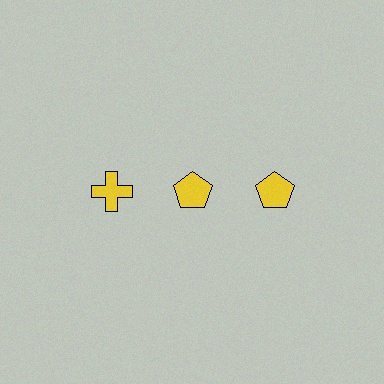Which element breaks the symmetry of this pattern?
The yellow cross in the top row, leftmost column breaks the symmetry. All other shapes are yellow pentagons.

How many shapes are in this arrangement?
There are 3 shapes arranged in a grid pattern.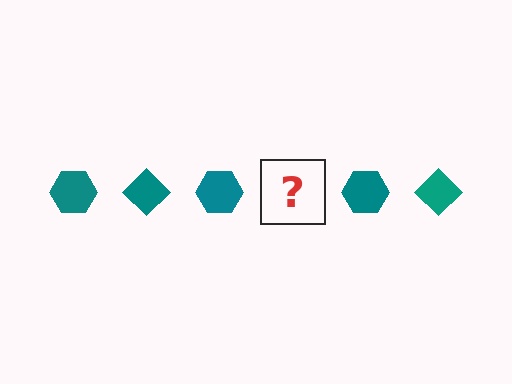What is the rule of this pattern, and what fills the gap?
The rule is that the pattern cycles through hexagon, diamond shapes in teal. The gap should be filled with a teal diamond.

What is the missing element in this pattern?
The missing element is a teal diamond.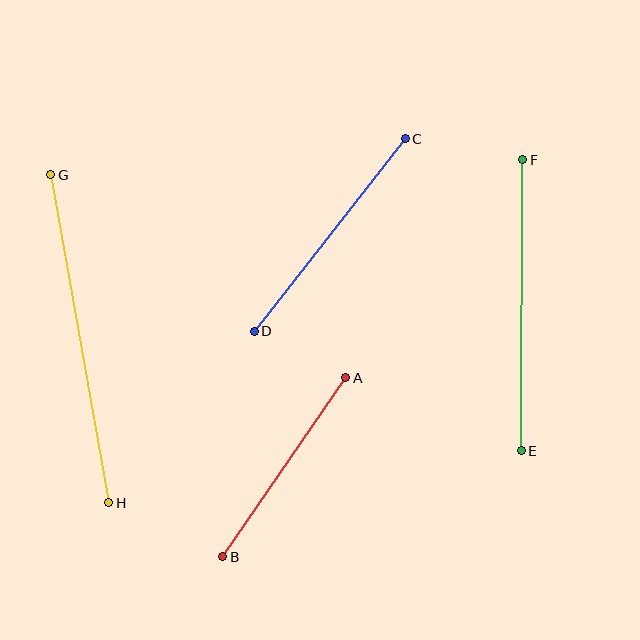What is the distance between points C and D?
The distance is approximately 244 pixels.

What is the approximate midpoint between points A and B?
The midpoint is at approximately (284, 467) pixels.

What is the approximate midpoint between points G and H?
The midpoint is at approximately (80, 339) pixels.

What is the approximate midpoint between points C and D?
The midpoint is at approximately (330, 235) pixels.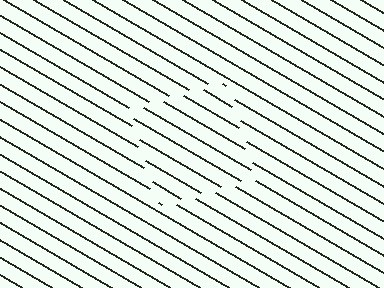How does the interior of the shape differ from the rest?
The interior of the shape contains the same grating, shifted by half a period — the contour is defined by the phase discontinuity where line-ends from the inner and outer gratings abut.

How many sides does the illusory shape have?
4 sides — the line-ends trace a square.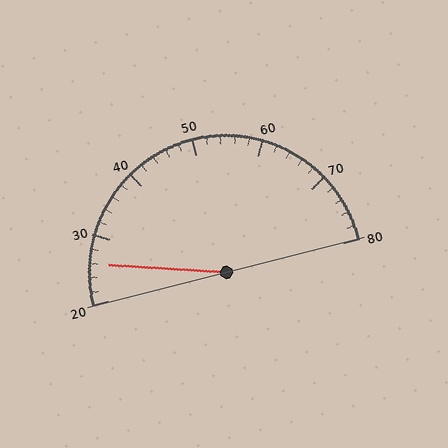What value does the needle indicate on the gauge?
The needle indicates approximately 26.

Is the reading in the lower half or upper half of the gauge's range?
The reading is in the lower half of the range (20 to 80).